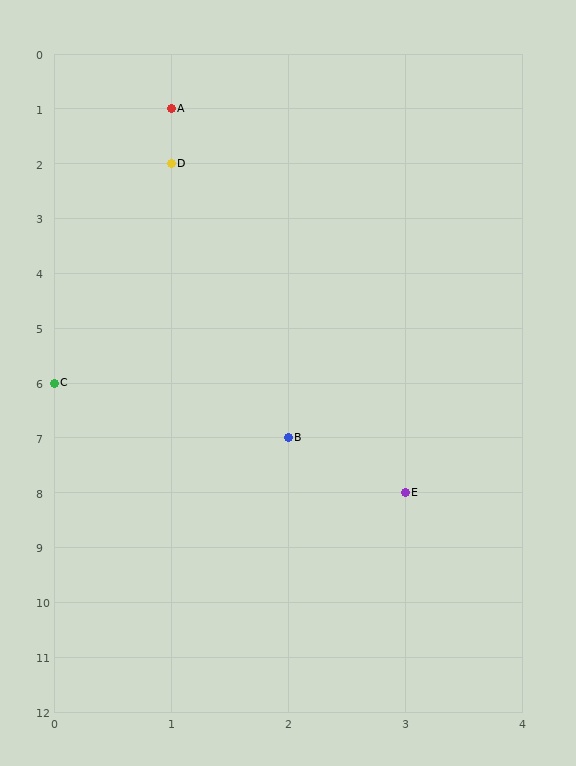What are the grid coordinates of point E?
Point E is at grid coordinates (3, 8).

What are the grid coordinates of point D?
Point D is at grid coordinates (1, 2).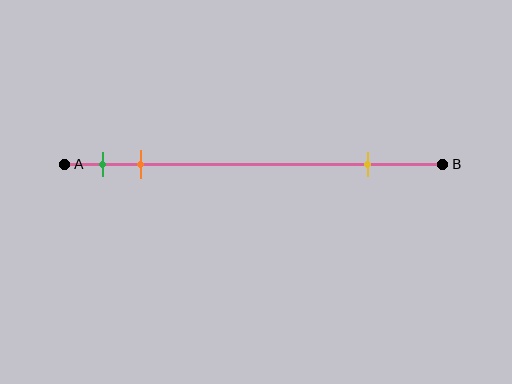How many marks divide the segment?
There are 3 marks dividing the segment.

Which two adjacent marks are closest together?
The green and orange marks are the closest adjacent pair.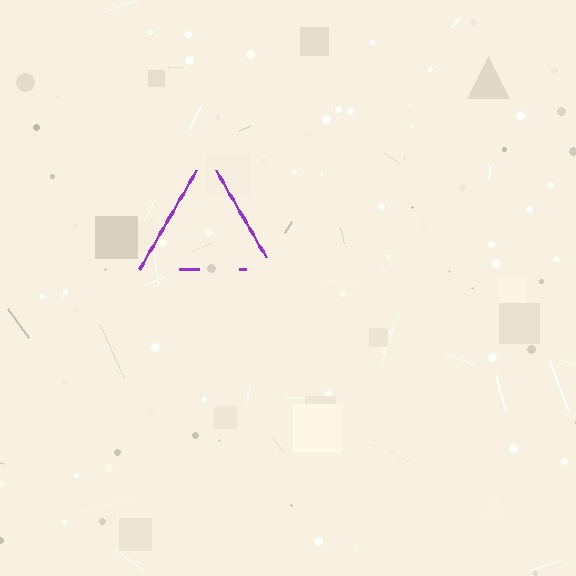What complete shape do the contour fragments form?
The contour fragments form a triangle.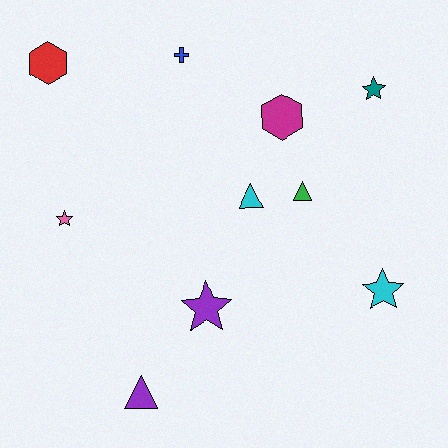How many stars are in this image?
There are 4 stars.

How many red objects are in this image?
There is 1 red object.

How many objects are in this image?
There are 10 objects.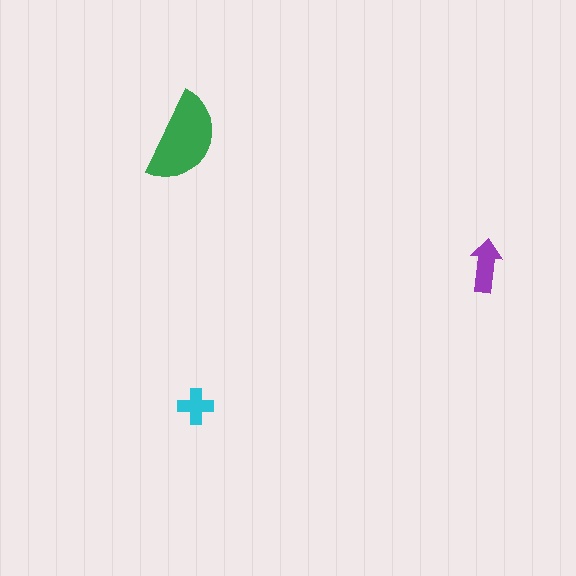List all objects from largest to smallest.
The green semicircle, the purple arrow, the cyan cross.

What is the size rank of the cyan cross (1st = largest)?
3rd.